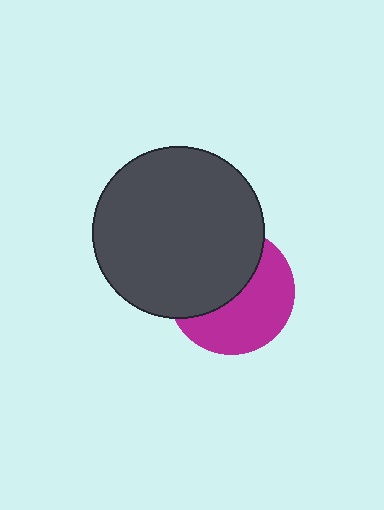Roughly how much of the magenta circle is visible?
About half of it is visible (roughly 51%).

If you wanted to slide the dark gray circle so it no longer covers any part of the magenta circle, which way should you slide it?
Slide it toward the upper-left — that is the most direct way to separate the two shapes.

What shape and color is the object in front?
The object in front is a dark gray circle.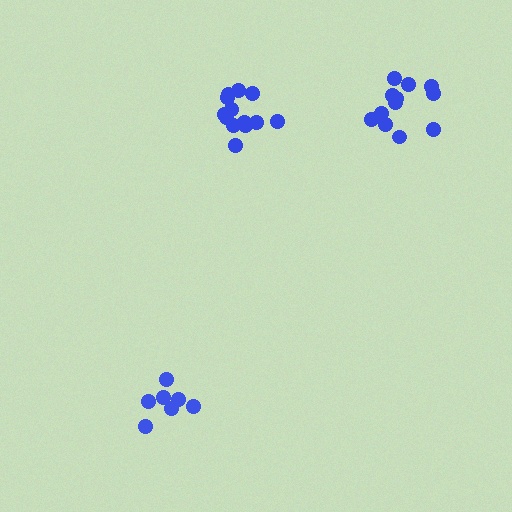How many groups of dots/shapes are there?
There are 3 groups.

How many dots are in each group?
Group 1: 13 dots, Group 2: 12 dots, Group 3: 7 dots (32 total).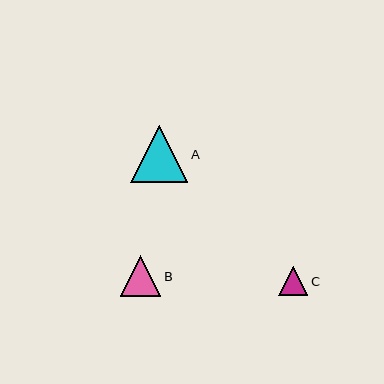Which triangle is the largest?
Triangle A is the largest with a size of approximately 57 pixels.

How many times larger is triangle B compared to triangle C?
Triangle B is approximately 1.4 times the size of triangle C.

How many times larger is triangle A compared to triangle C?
Triangle A is approximately 1.9 times the size of triangle C.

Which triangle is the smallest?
Triangle C is the smallest with a size of approximately 29 pixels.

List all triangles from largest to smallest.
From largest to smallest: A, B, C.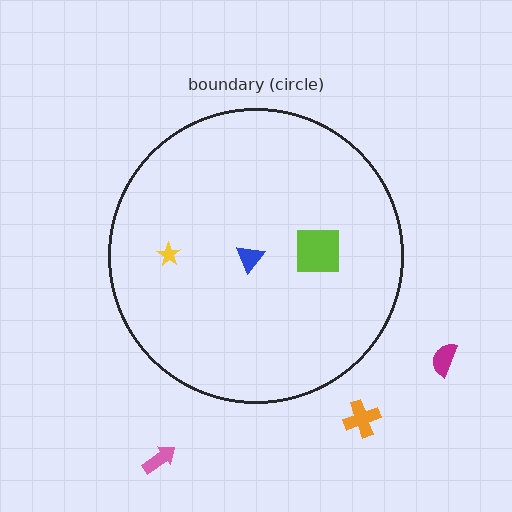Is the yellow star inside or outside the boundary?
Inside.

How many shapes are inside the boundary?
3 inside, 3 outside.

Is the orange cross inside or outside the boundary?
Outside.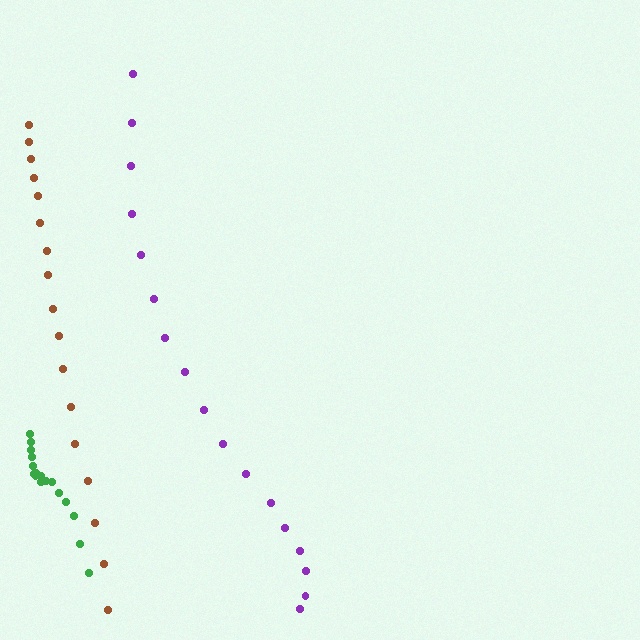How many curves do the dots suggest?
There are 3 distinct paths.